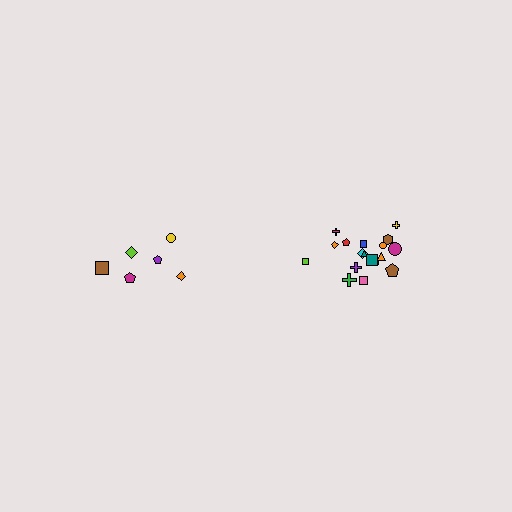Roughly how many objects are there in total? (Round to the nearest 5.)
Roughly 25 objects in total.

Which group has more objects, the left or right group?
The right group.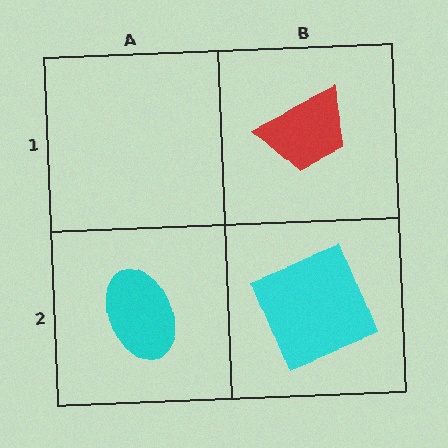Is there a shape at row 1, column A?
No, that cell is empty.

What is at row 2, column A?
A cyan ellipse.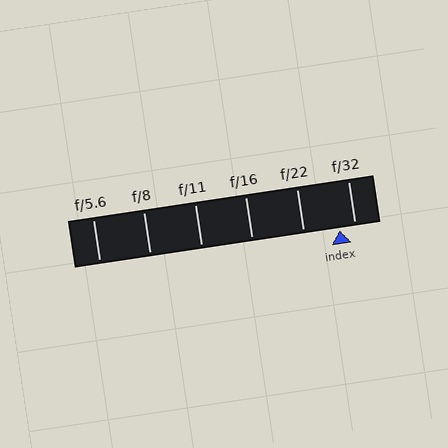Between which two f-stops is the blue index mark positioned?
The index mark is between f/22 and f/32.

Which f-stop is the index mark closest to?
The index mark is closest to f/32.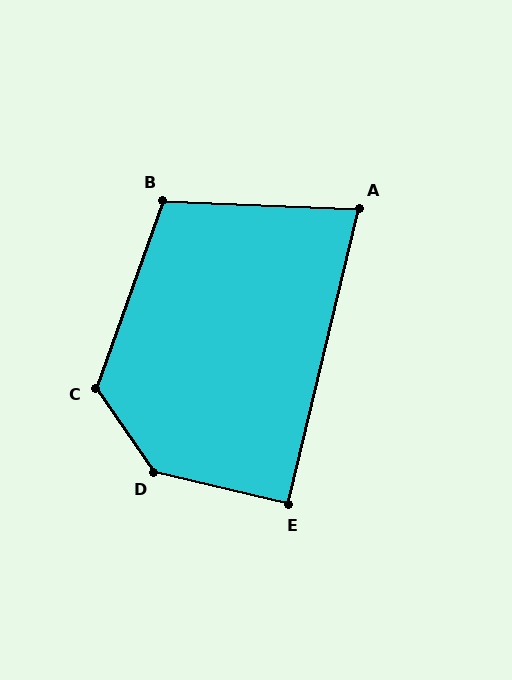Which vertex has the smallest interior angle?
A, at approximately 79 degrees.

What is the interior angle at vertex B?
Approximately 107 degrees (obtuse).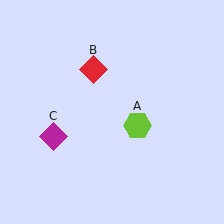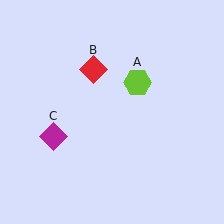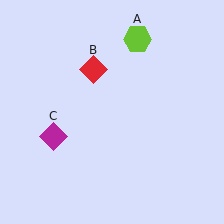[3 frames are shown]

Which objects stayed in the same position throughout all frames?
Red diamond (object B) and magenta diamond (object C) remained stationary.